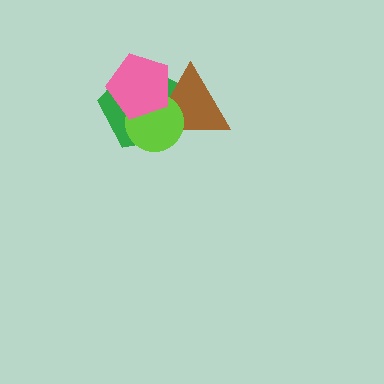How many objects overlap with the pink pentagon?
3 objects overlap with the pink pentagon.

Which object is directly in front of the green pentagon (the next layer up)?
The brown triangle is directly in front of the green pentagon.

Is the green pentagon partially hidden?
Yes, it is partially covered by another shape.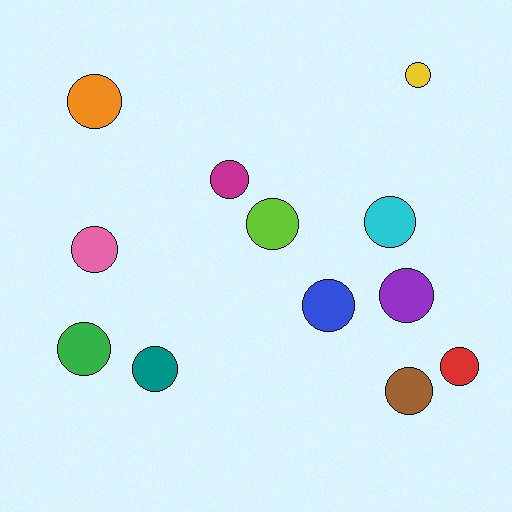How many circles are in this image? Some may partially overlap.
There are 12 circles.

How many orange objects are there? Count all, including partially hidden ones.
There is 1 orange object.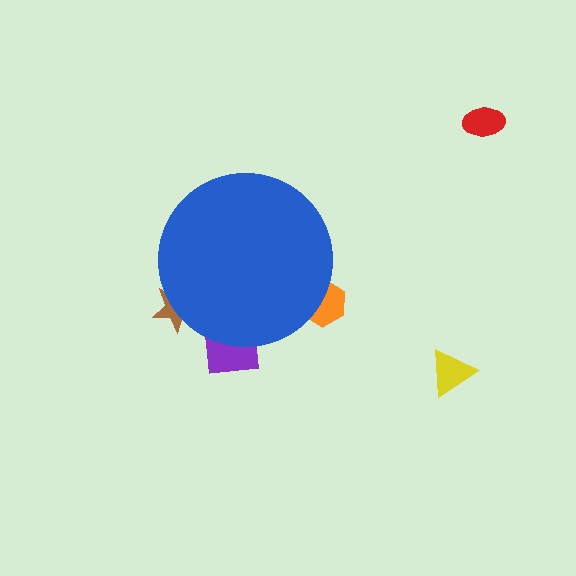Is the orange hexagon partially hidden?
Yes, the orange hexagon is partially hidden behind the blue circle.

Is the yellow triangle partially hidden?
No, the yellow triangle is fully visible.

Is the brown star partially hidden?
Yes, the brown star is partially hidden behind the blue circle.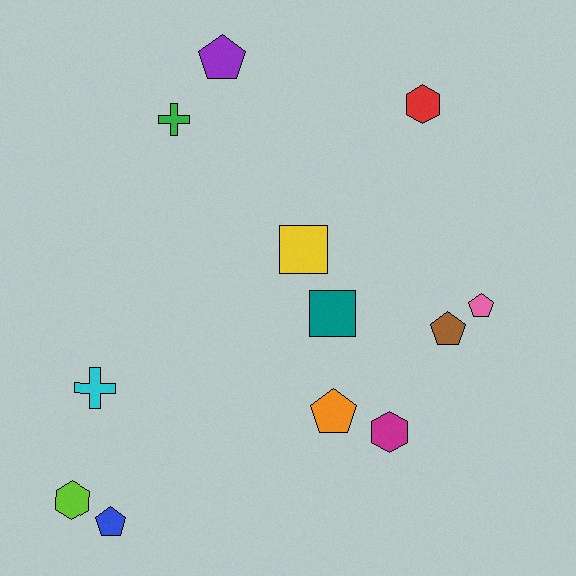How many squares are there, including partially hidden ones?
There are 2 squares.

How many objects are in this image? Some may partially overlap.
There are 12 objects.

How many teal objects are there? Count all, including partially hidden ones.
There is 1 teal object.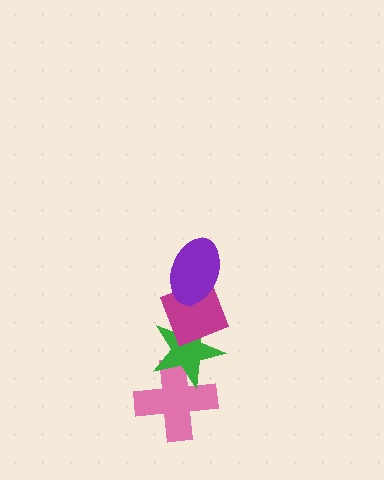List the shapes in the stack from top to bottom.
From top to bottom: the purple ellipse, the magenta diamond, the green star, the pink cross.